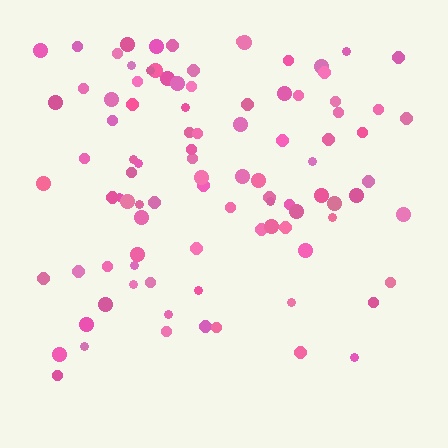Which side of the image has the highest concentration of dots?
The top.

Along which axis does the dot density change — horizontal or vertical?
Vertical.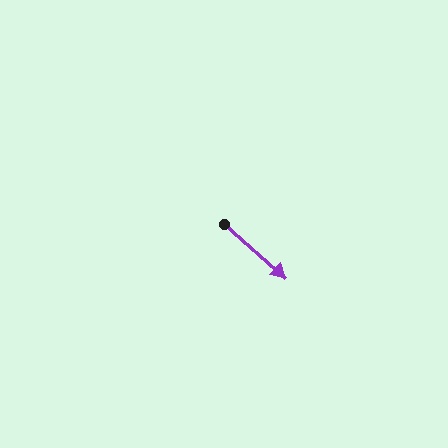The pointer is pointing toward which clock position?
Roughly 4 o'clock.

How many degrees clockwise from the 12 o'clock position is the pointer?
Approximately 131 degrees.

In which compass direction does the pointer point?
Southeast.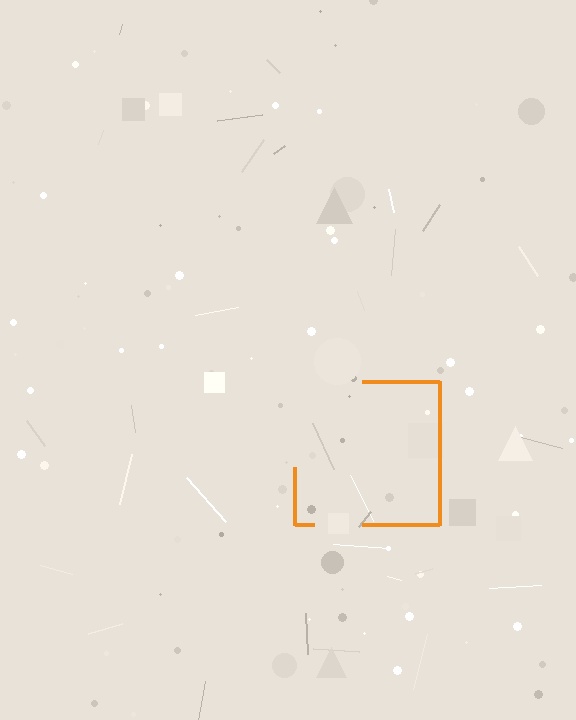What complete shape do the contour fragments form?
The contour fragments form a square.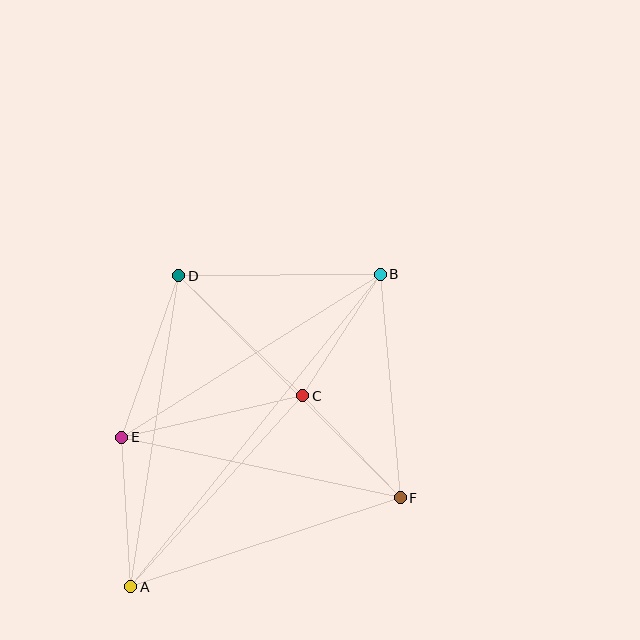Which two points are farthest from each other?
Points A and B are farthest from each other.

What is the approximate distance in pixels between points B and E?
The distance between B and E is approximately 305 pixels.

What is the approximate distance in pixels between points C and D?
The distance between C and D is approximately 172 pixels.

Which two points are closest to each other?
Points C and F are closest to each other.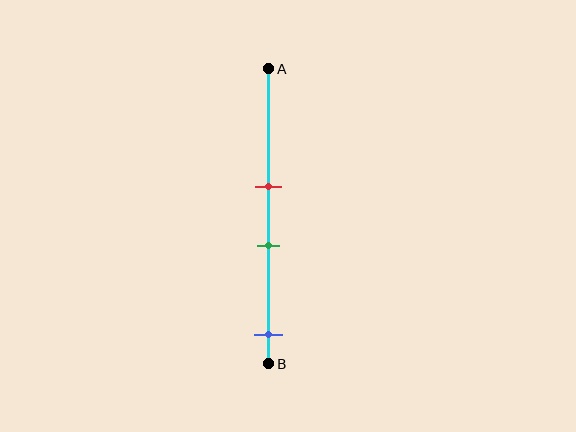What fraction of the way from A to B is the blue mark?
The blue mark is approximately 90% (0.9) of the way from A to B.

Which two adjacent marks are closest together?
The red and green marks are the closest adjacent pair.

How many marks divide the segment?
There are 3 marks dividing the segment.